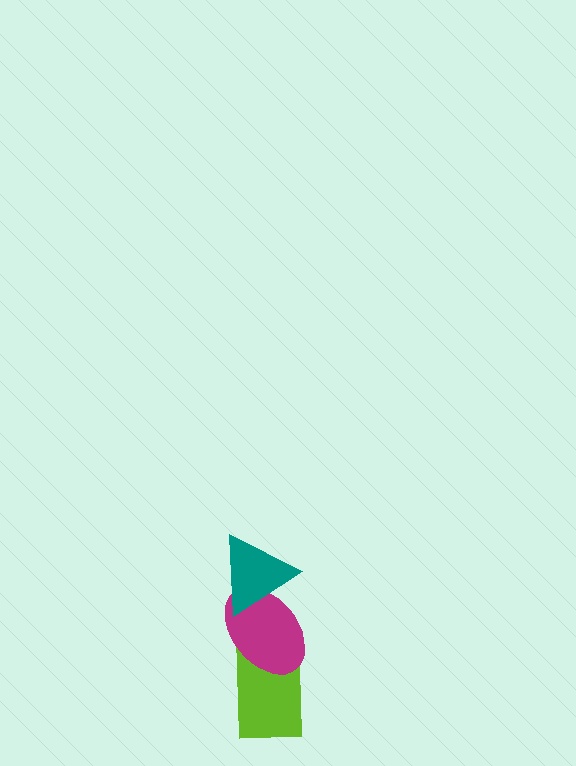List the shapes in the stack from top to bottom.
From top to bottom: the teal triangle, the magenta ellipse, the lime rectangle.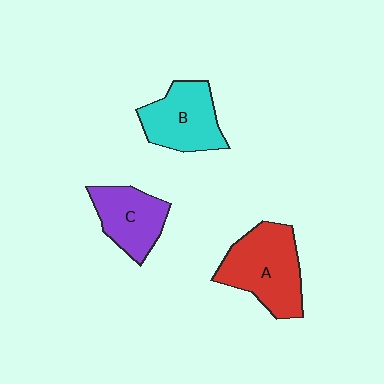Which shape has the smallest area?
Shape C (purple).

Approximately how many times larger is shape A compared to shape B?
Approximately 1.2 times.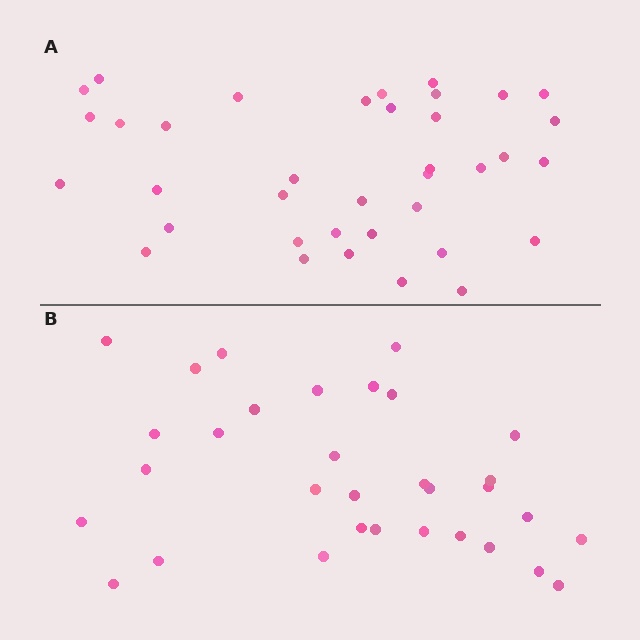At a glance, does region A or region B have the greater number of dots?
Region A (the top region) has more dots.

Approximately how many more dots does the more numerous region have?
Region A has about 5 more dots than region B.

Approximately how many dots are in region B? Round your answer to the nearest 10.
About 30 dots. (The exact count is 32, which rounds to 30.)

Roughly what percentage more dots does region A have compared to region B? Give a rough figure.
About 15% more.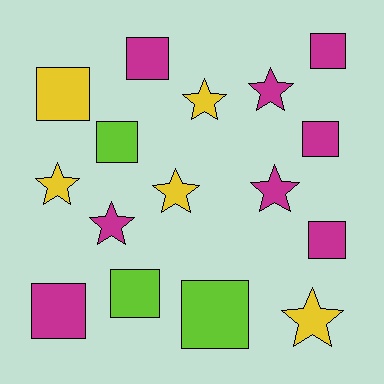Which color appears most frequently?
Magenta, with 8 objects.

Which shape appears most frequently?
Square, with 9 objects.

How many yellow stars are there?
There are 4 yellow stars.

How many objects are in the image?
There are 16 objects.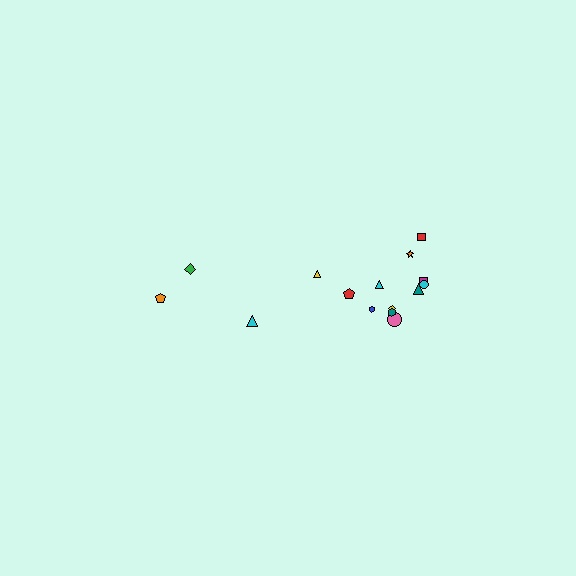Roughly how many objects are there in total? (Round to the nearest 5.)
Roughly 15 objects in total.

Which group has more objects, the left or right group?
The right group.